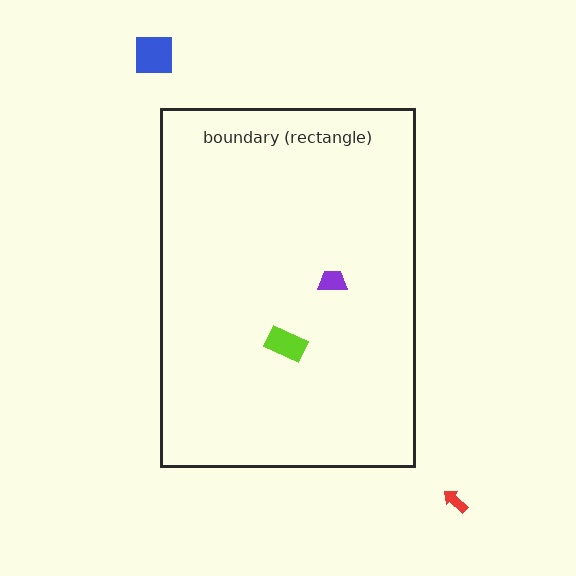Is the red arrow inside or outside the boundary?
Outside.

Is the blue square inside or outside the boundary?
Outside.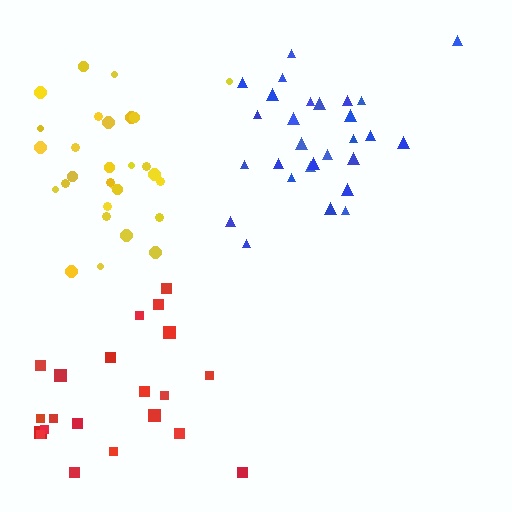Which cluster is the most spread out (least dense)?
Red.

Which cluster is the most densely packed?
Blue.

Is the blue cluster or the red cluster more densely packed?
Blue.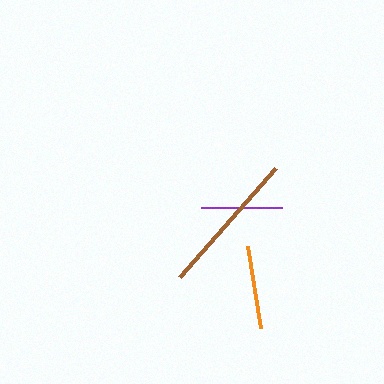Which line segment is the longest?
The brown line is the longest at approximately 145 pixels.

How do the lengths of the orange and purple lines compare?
The orange and purple lines are approximately the same length.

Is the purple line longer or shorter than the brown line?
The brown line is longer than the purple line.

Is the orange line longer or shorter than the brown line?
The brown line is longer than the orange line.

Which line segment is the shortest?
The purple line is the shortest at approximately 81 pixels.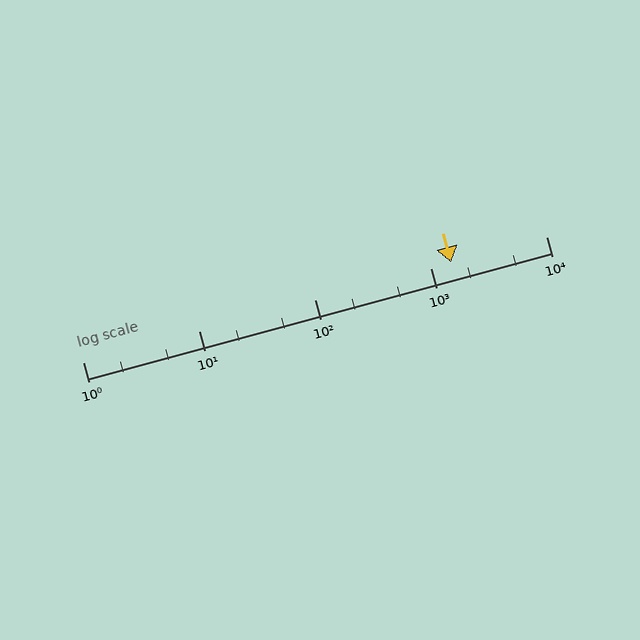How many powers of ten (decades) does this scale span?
The scale spans 4 decades, from 1 to 10000.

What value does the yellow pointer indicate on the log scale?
The pointer indicates approximately 1500.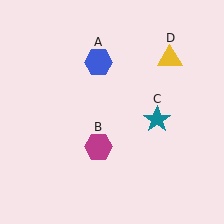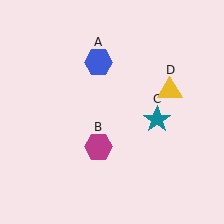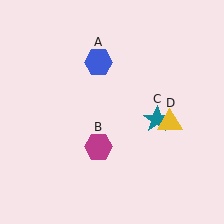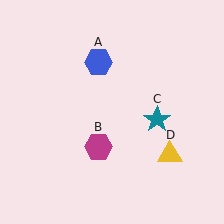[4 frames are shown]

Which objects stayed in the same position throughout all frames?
Blue hexagon (object A) and magenta hexagon (object B) and teal star (object C) remained stationary.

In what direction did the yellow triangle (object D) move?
The yellow triangle (object D) moved down.